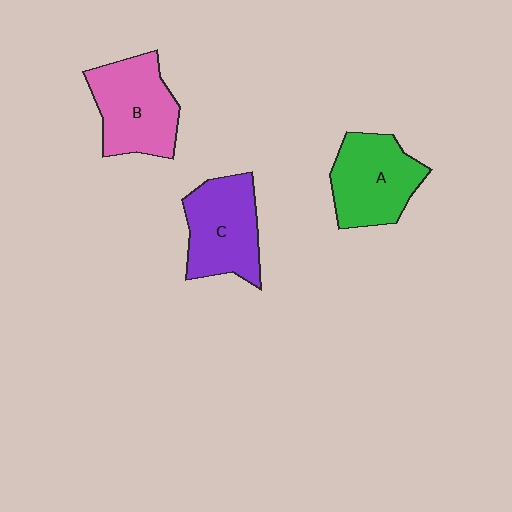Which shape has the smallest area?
Shape A (green).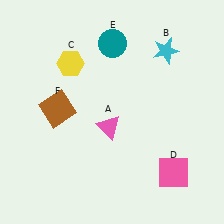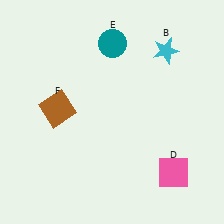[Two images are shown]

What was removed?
The yellow hexagon (C), the pink triangle (A) were removed in Image 2.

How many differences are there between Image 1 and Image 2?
There are 2 differences between the two images.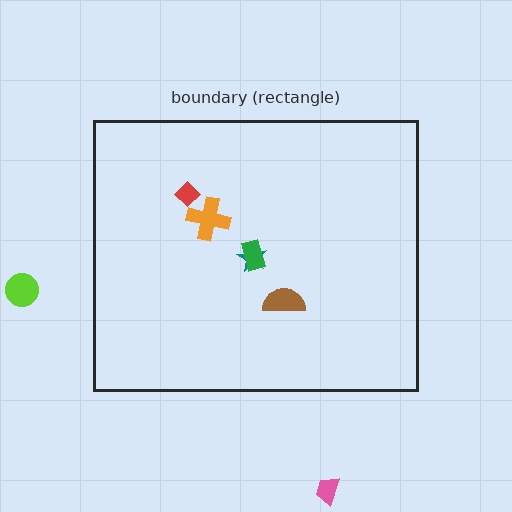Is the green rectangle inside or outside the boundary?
Inside.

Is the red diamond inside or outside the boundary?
Inside.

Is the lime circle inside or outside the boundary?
Outside.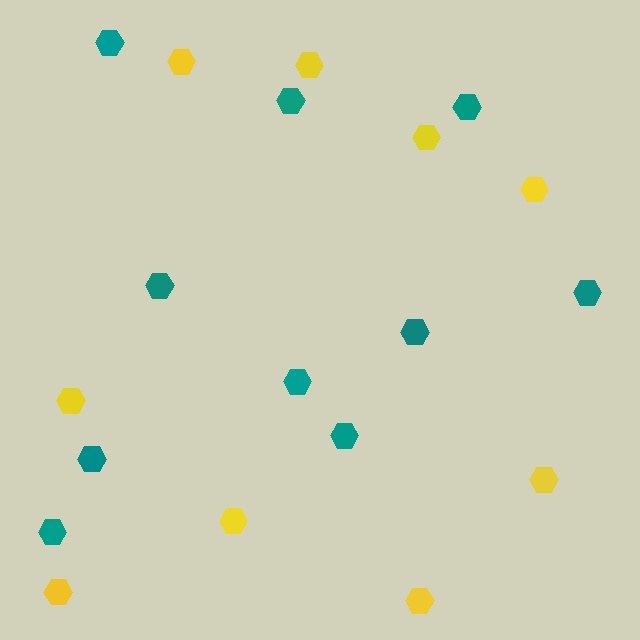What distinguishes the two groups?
There are 2 groups: one group of yellow hexagons (9) and one group of teal hexagons (10).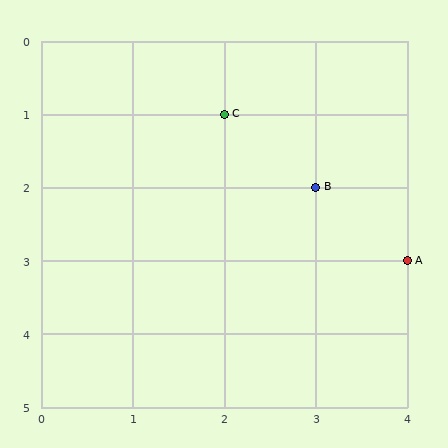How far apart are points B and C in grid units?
Points B and C are 1 column and 1 row apart (about 1.4 grid units diagonally).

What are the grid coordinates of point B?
Point B is at grid coordinates (3, 2).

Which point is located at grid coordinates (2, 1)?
Point C is at (2, 1).